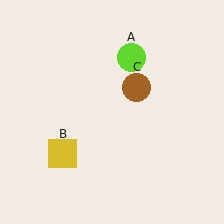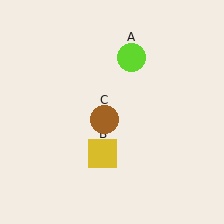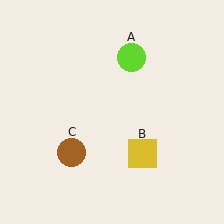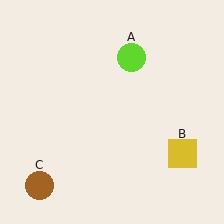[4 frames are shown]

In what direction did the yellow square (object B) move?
The yellow square (object B) moved right.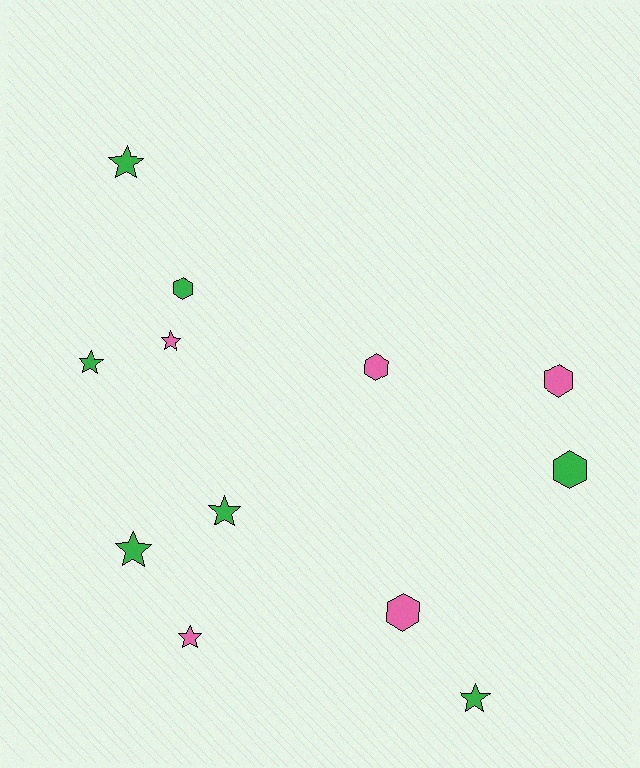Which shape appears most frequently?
Star, with 7 objects.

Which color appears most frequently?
Green, with 7 objects.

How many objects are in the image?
There are 12 objects.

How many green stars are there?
There are 5 green stars.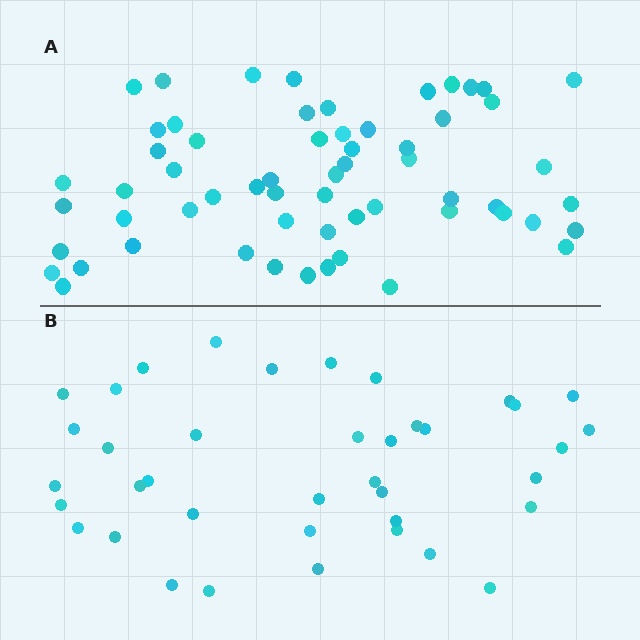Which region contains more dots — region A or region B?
Region A (the top region) has more dots.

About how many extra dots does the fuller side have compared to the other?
Region A has approximately 20 more dots than region B.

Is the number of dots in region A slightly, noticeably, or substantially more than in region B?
Region A has substantially more. The ratio is roughly 1.5 to 1.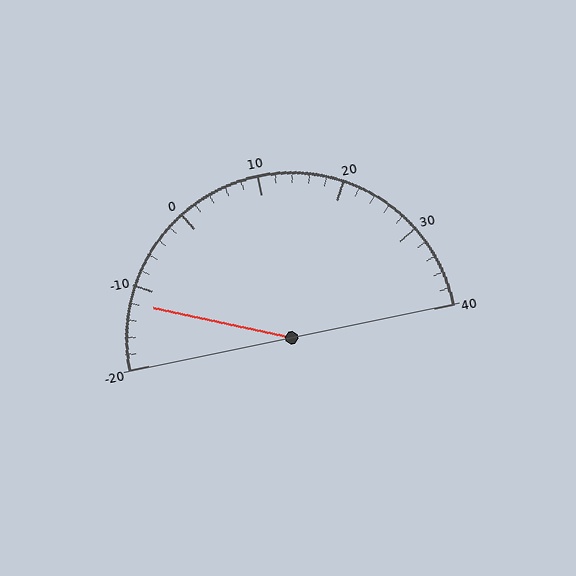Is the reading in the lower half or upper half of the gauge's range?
The reading is in the lower half of the range (-20 to 40).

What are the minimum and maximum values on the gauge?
The gauge ranges from -20 to 40.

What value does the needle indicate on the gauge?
The needle indicates approximately -12.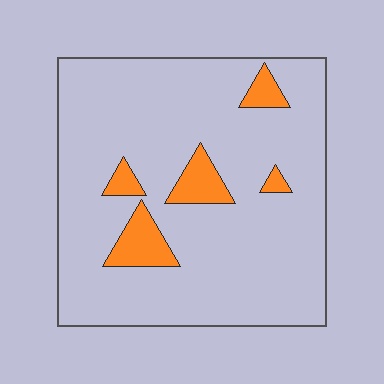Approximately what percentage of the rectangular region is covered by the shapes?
Approximately 10%.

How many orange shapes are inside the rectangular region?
5.